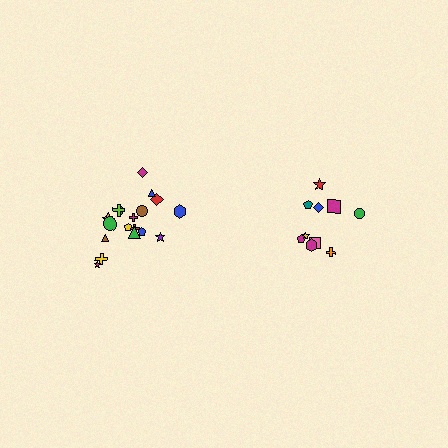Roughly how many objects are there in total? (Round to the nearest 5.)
Roughly 30 objects in total.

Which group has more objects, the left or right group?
The left group.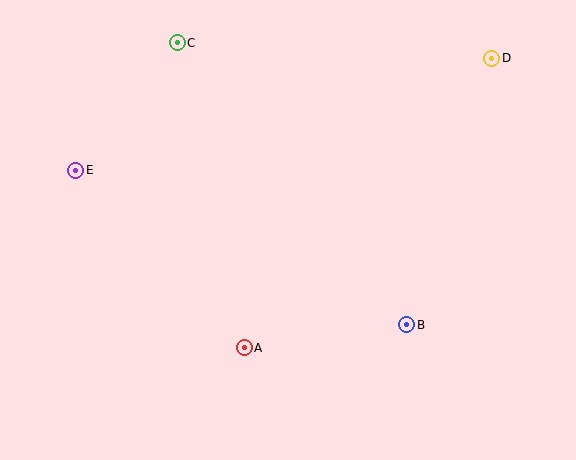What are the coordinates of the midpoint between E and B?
The midpoint between E and B is at (241, 248).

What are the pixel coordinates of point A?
Point A is at (244, 348).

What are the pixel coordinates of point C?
Point C is at (177, 43).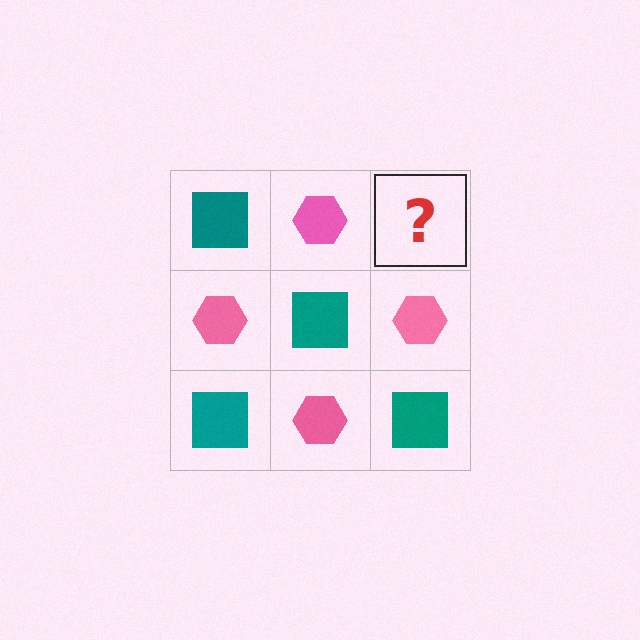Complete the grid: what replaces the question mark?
The question mark should be replaced with a teal square.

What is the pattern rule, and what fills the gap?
The rule is that it alternates teal square and pink hexagon in a checkerboard pattern. The gap should be filled with a teal square.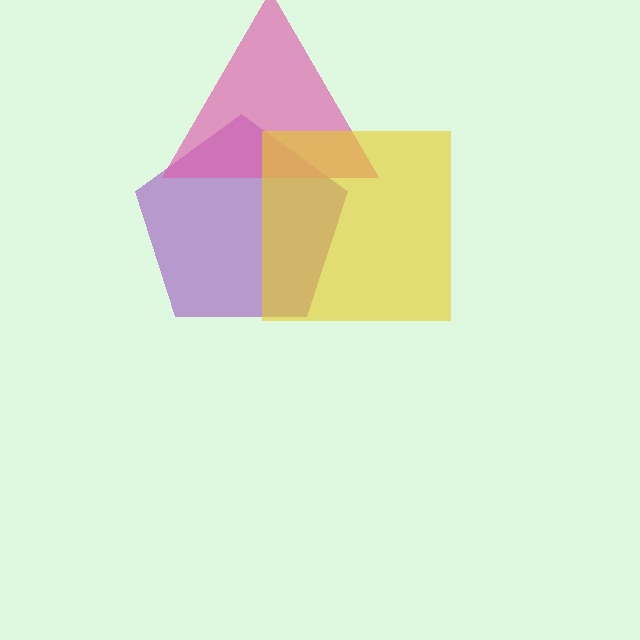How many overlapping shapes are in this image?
There are 3 overlapping shapes in the image.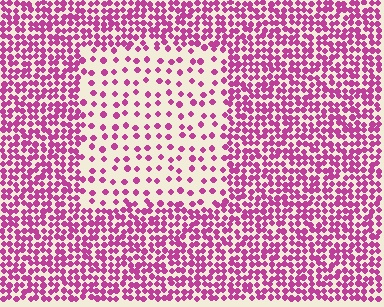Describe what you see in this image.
The image contains small magenta elements arranged at two different densities. A rectangle-shaped region is visible where the elements are less densely packed than the surrounding area.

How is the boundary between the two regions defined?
The boundary is defined by a change in element density (approximately 2.7x ratio). All elements are the same color, size, and shape.